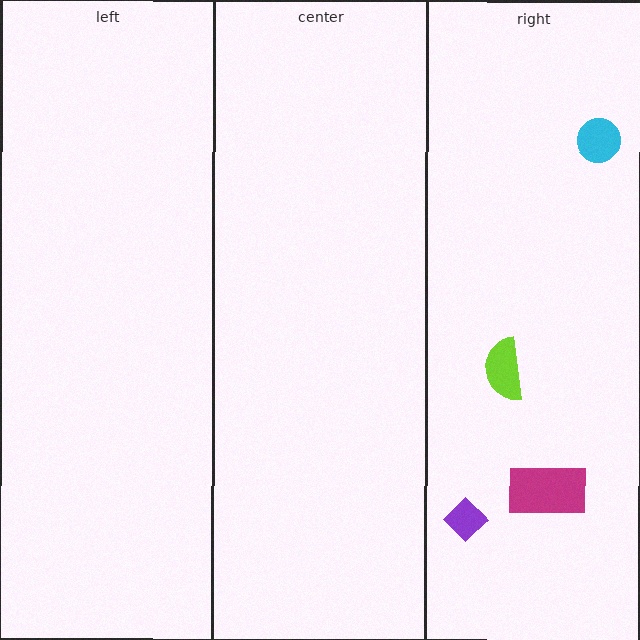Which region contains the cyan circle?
The right region.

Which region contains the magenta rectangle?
The right region.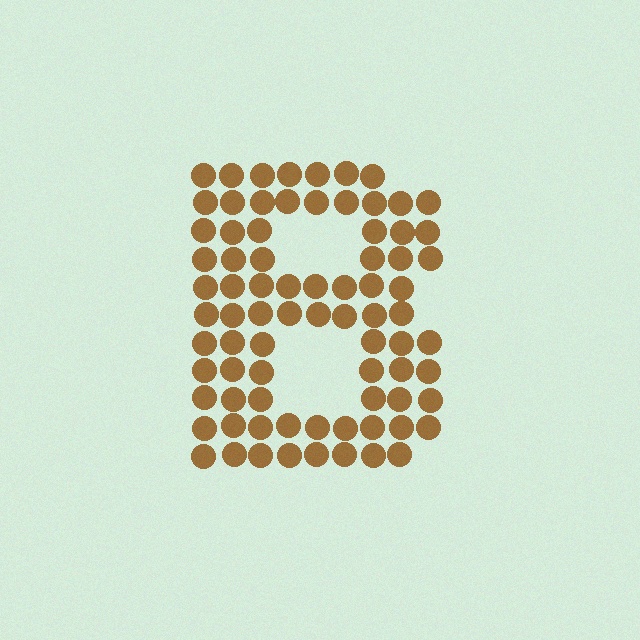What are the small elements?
The small elements are circles.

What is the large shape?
The large shape is the letter B.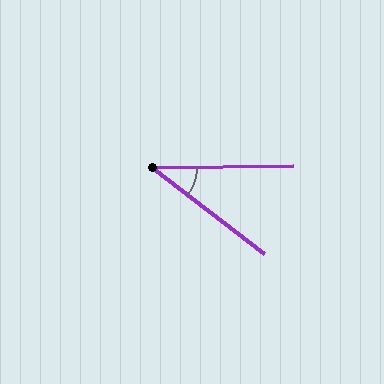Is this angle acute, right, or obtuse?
It is acute.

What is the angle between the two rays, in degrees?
Approximately 38 degrees.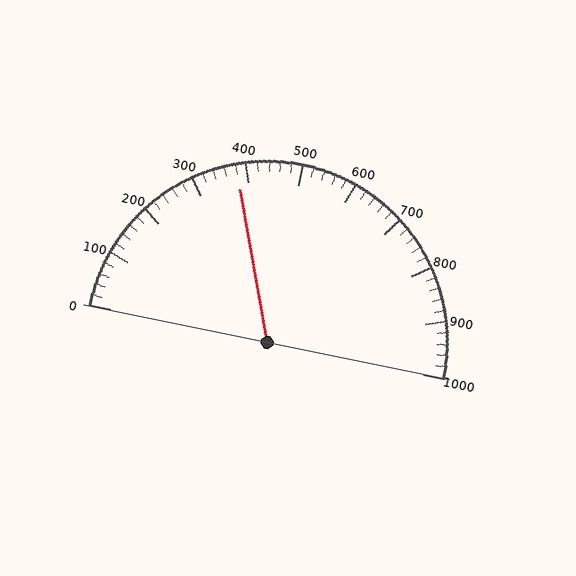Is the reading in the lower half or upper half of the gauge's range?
The reading is in the lower half of the range (0 to 1000).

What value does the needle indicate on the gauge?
The needle indicates approximately 380.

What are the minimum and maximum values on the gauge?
The gauge ranges from 0 to 1000.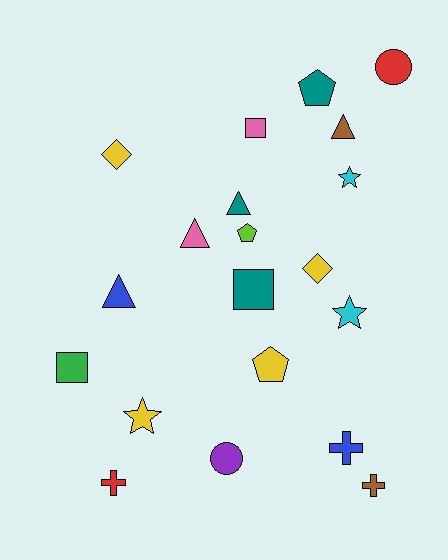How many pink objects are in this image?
There are 2 pink objects.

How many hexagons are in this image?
There are no hexagons.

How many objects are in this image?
There are 20 objects.